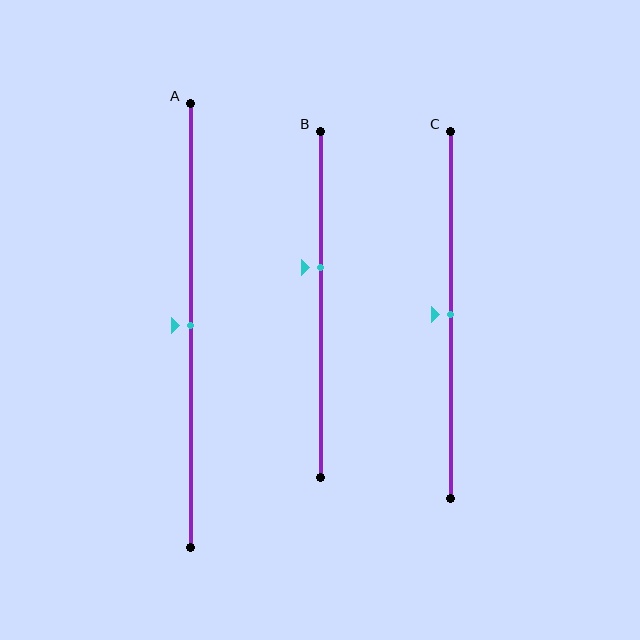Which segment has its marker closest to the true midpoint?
Segment A has its marker closest to the true midpoint.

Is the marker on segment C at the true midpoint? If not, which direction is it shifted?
Yes, the marker on segment C is at the true midpoint.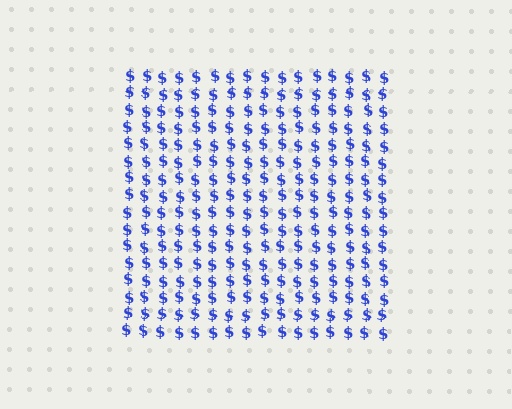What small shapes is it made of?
It is made of small dollar signs.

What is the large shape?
The large shape is a square.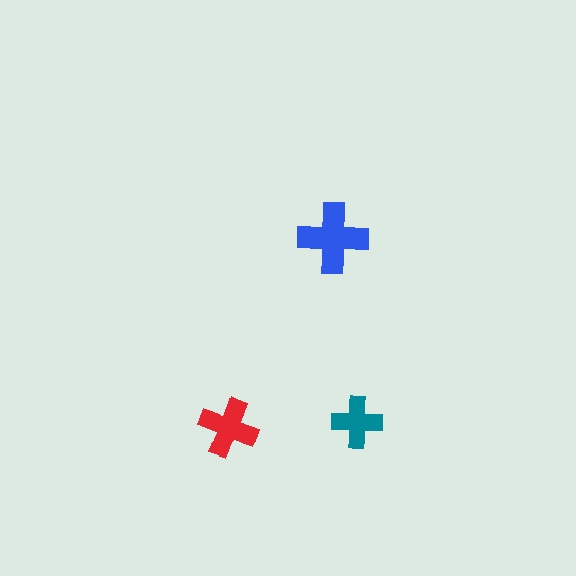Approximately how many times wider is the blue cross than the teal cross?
About 1.5 times wider.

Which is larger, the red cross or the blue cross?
The blue one.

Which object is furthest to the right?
The teal cross is rightmost.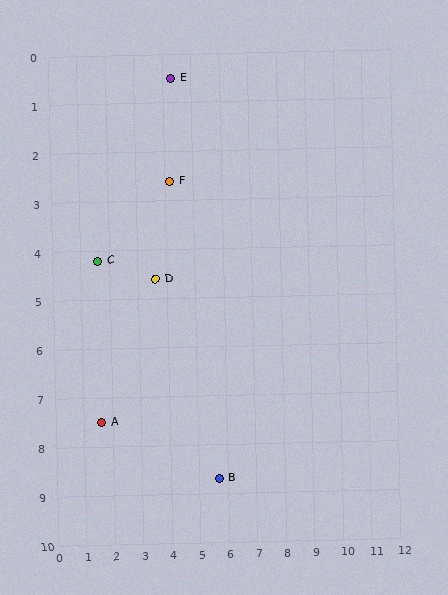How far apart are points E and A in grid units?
Points E and A are about 7.5 grid units apart.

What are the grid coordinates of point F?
Point F is at approximately (4.2, 2.6).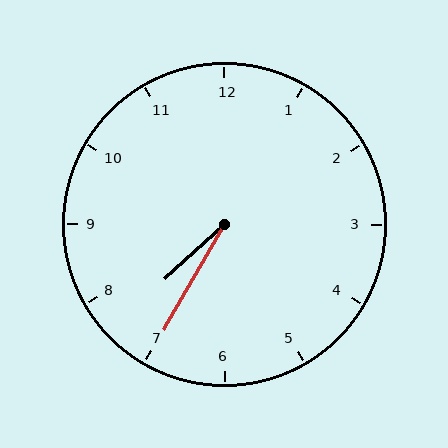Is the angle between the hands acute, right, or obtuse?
It is acute.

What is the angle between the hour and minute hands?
Approximately 18 degrees.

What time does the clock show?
7:35.